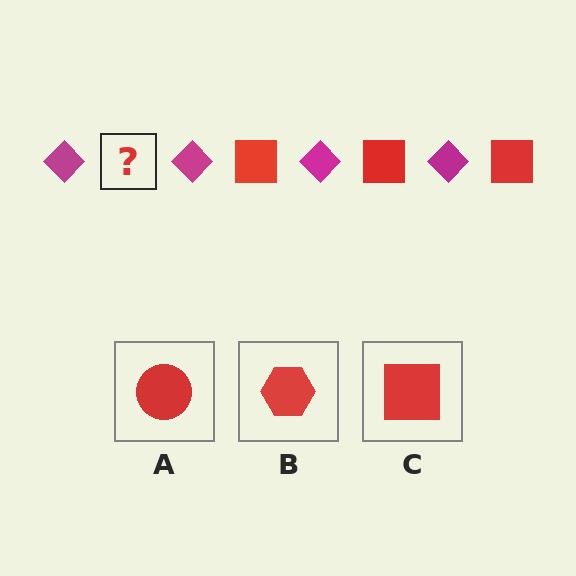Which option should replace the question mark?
Option C.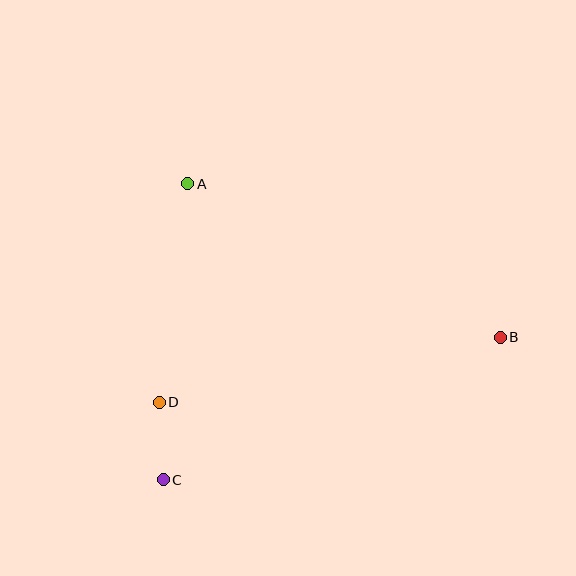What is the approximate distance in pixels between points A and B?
The distance between A and B is approximately 348 pixels.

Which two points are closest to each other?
Points C and D are closest to each other.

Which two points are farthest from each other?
Points B and C are farthest from each other.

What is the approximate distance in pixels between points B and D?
The distance between B and D is approximately 347 pixels.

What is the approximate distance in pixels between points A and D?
The distance between A and D is approximately 220 pixels.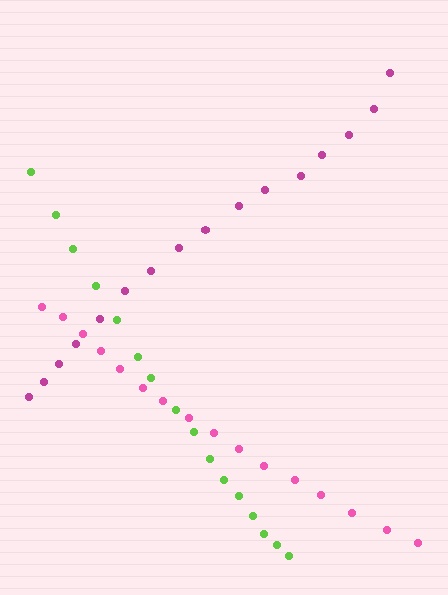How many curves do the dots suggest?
There are 3 distinct paths.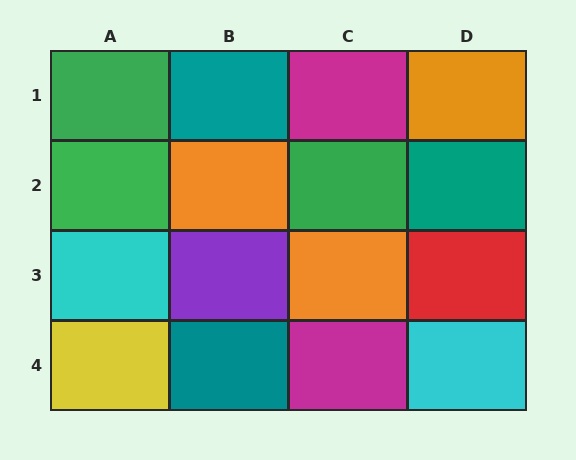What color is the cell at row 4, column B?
Teal.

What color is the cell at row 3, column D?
Red.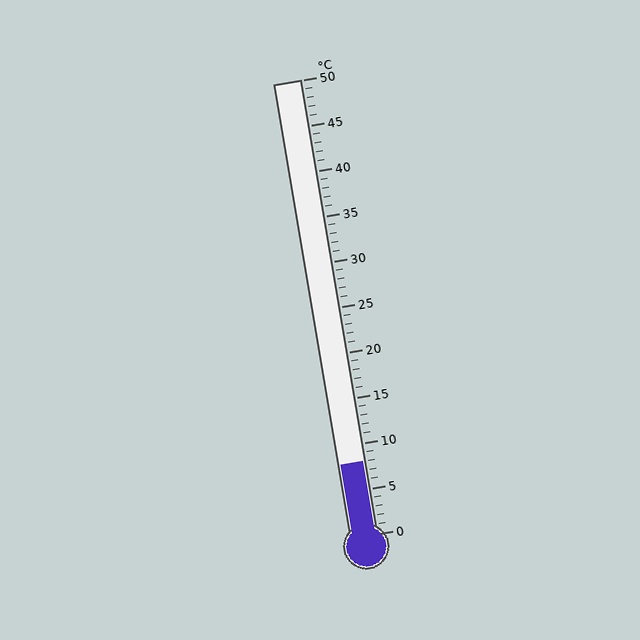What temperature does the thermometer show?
The thermometer shows approximately 8°C.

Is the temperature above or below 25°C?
The temperature is below 25°C.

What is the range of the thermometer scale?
The thermometer scale ranges from 0°C to 50°C.